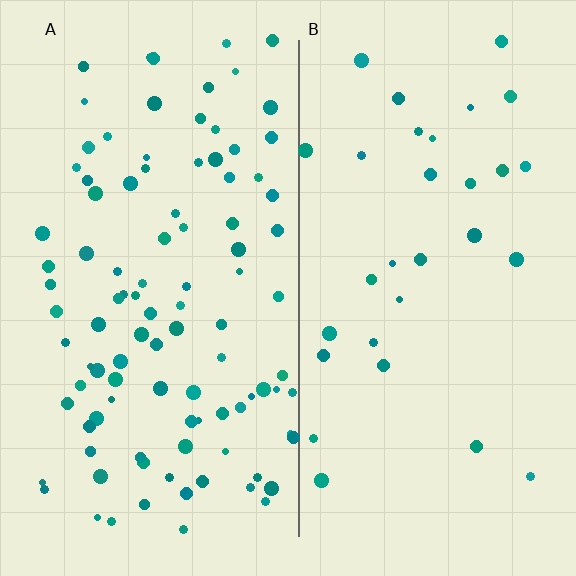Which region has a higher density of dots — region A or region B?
A (the left).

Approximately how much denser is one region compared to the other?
Approximately 3.3× — region A over region B.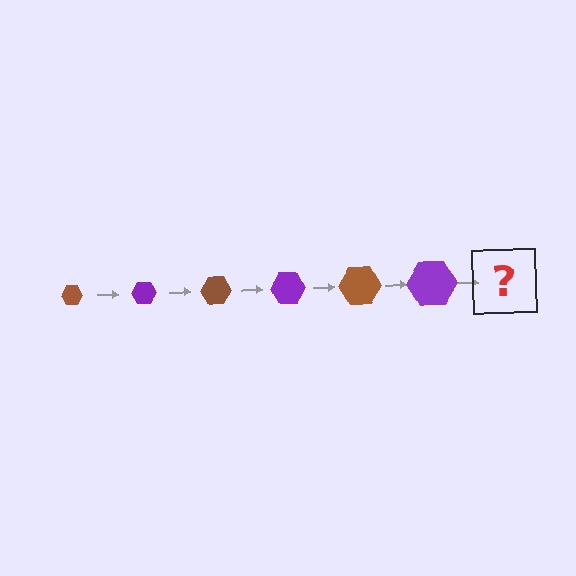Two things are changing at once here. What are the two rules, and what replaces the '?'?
The two rules are that the hexagon grows larger each step and the color cycles through brown and purple. The '?' should be a brown hexagon, larger than the previous one.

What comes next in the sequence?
The next element should be a brown hexagon, larger than the previous one.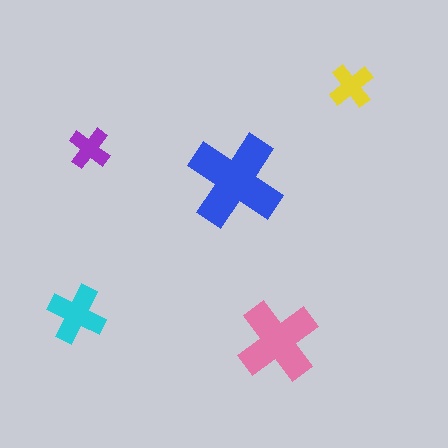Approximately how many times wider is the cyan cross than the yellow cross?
About 1.5 times wider.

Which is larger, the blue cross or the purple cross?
The blue one.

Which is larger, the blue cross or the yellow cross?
The blue one.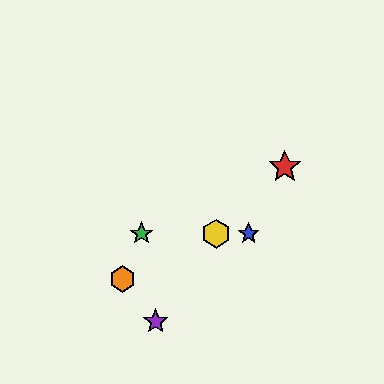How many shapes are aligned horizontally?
3 shapes (the blue star, the green star, the yellow hexagon) are aligned horizontally.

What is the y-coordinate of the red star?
The red star is at y≈167.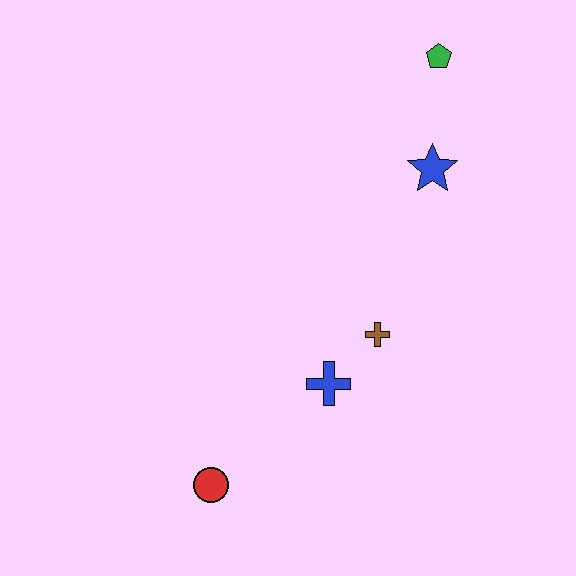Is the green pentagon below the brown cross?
No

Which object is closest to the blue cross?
The brown cross is closest to the blue cross.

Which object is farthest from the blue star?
The red circle is farthest from the blue star.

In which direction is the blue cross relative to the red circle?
The blue cross is to the right of the red circle.